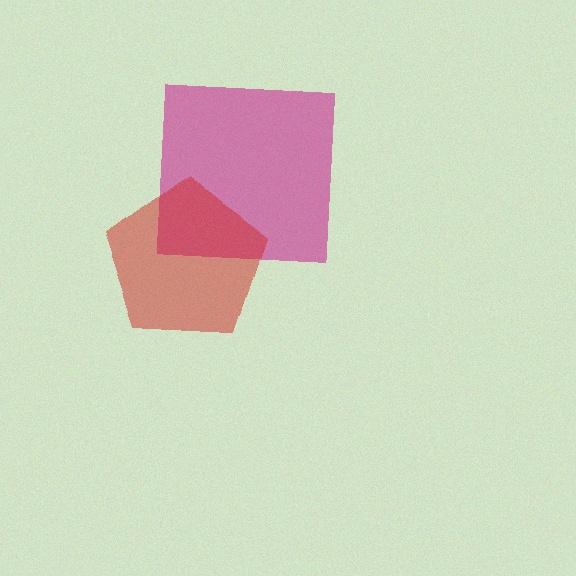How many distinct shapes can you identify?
There are 2 distinct shapes: a magenta square, a red pentagon.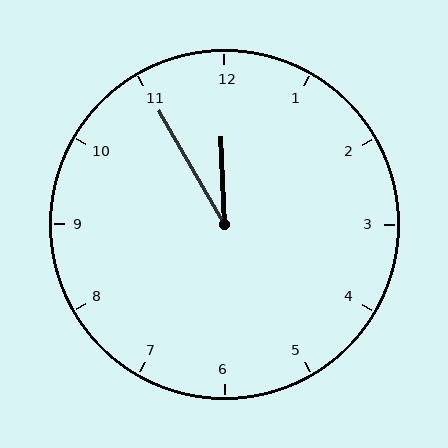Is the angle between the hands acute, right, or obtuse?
It is acute.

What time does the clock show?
11:55.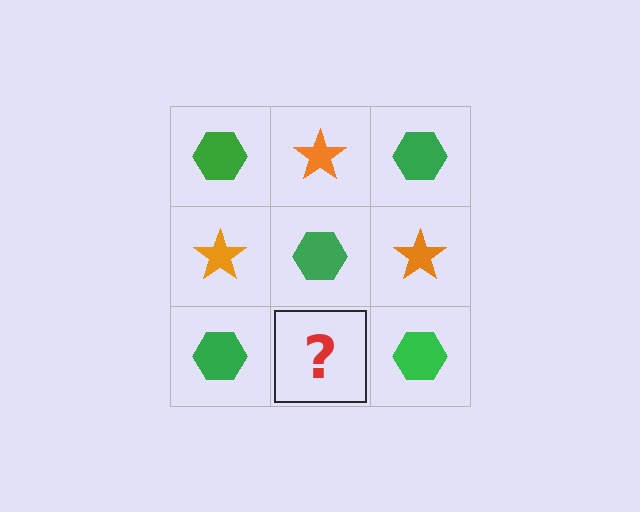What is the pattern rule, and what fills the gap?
The rule is that it alternates green hexagon and orange star in a checkerboard pattern. The gap should be filled with an orange star.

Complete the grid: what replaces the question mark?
The question mark should be replaced with an orange star.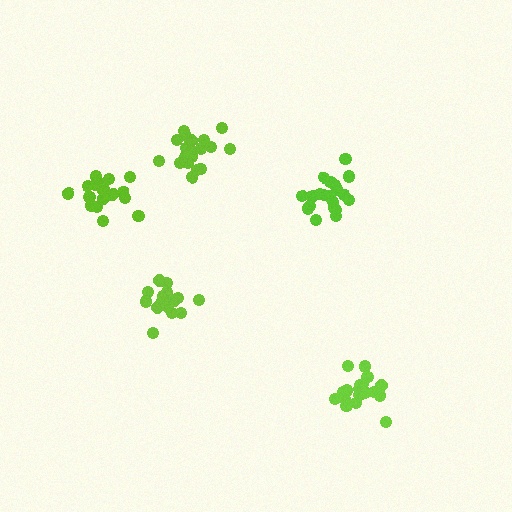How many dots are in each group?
Group 1: 20 dots, Group 2: 21 dots, Group 3: 17 dots, Group 4: 18 dots, Group 5: 17 dots (93 total).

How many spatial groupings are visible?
There are 5 spatial groupings.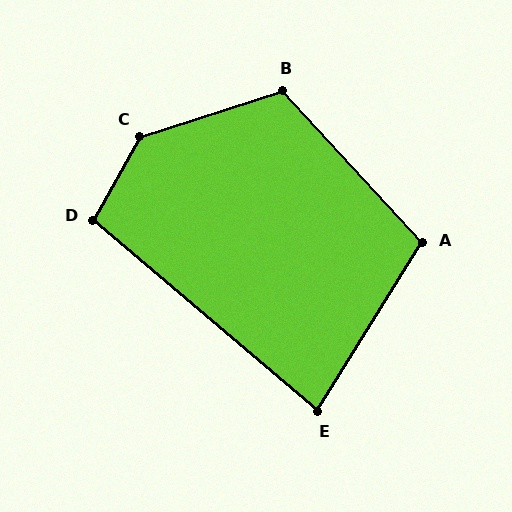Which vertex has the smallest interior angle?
E, at approximately 82 degrees.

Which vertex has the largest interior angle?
C, at approximately 137 degrees.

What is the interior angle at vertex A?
Approximately 105 degrees (obtuse).